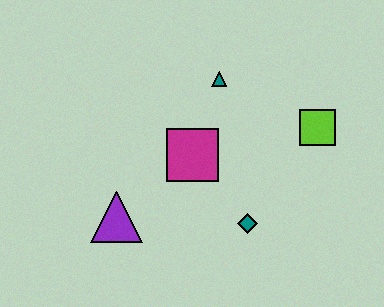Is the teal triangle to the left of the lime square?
Yes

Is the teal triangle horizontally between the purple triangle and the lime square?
Yes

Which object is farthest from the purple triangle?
The lime square is farthest from the purple triangle.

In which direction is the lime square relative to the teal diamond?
The lime square is above the teal diamond.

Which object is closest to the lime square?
The teal triangle is closest to the lime square.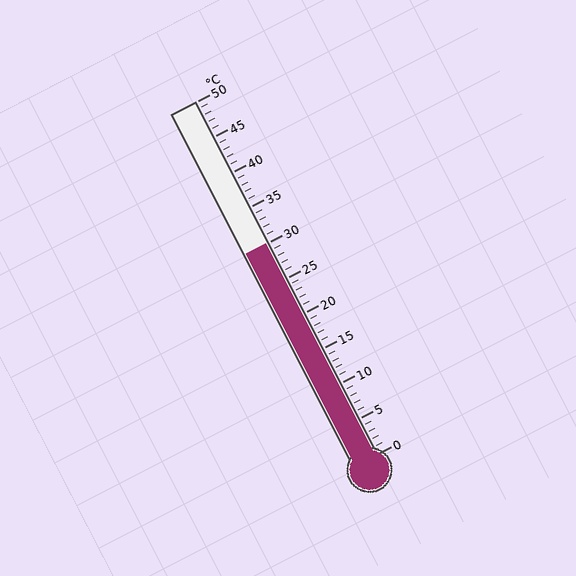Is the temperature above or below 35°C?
The temperature is below 35°C.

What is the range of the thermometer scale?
The thermometer scale ranges from 0°C to 50°C.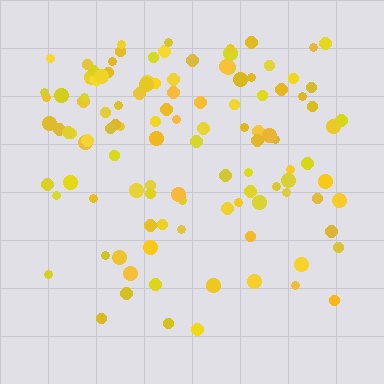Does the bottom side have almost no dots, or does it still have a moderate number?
Still a moderate number, just noticeably fewer than the top.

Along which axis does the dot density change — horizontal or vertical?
Vertical.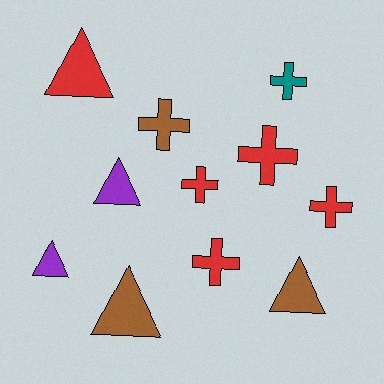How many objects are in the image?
There are 11 objects.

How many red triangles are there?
There is 1 red triangle.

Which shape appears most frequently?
Cross, with 6 objects.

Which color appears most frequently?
Red, with 5 objects.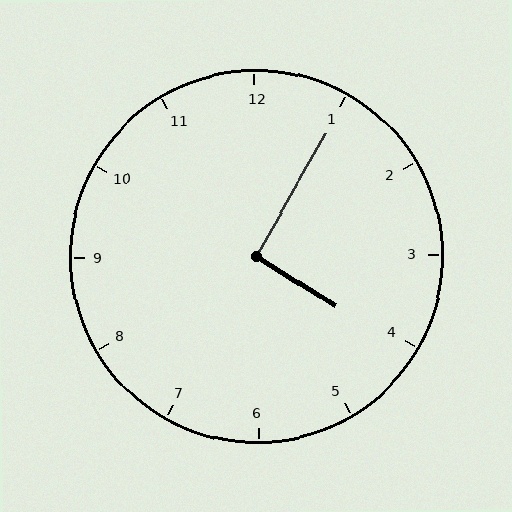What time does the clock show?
4:05.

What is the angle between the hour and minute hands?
Approximately 92 degrees.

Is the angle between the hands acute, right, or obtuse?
It is right.